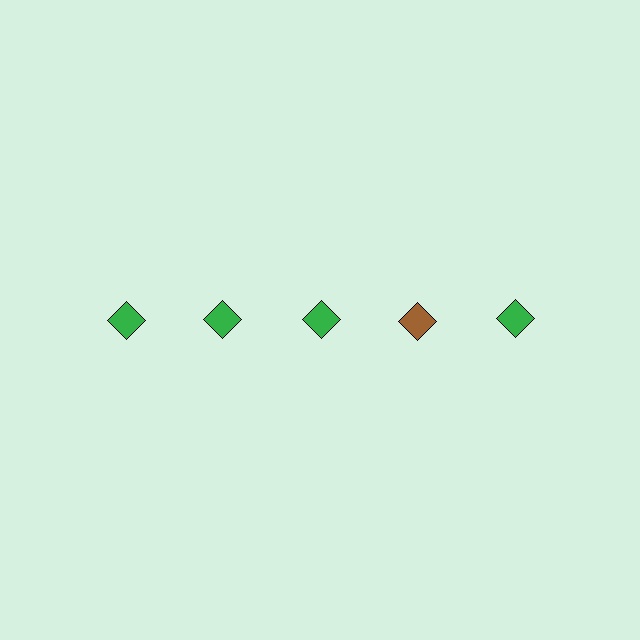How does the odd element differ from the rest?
It has a different color: brown instead of green.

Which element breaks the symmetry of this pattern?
The brown diamond in the top row, second from right column breaks the symmetry. All other shapes are green diamonds.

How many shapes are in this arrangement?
There are 5 shapes arranged in a grid pattern.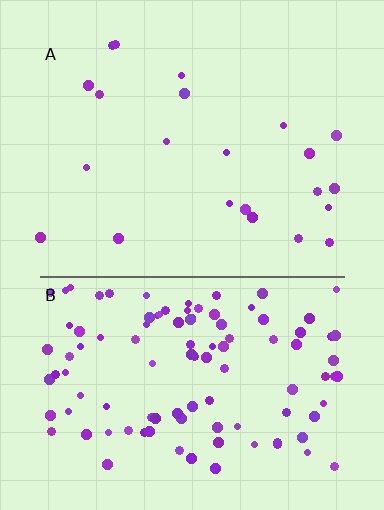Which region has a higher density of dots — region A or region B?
B (the bottom).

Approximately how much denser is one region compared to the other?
Approximately 4.8× — region B over region A.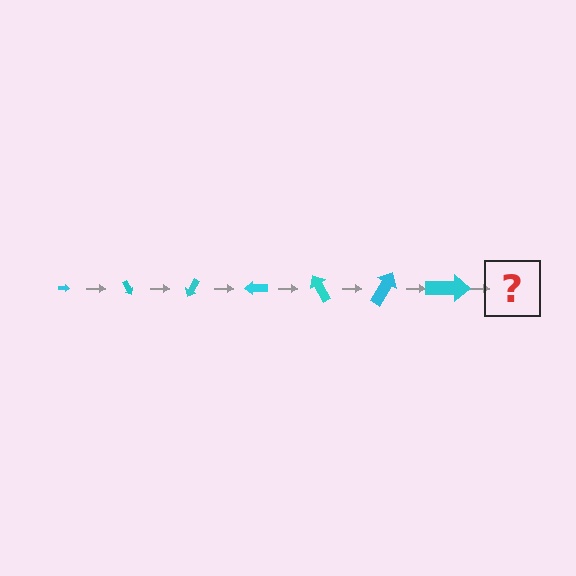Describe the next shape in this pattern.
It should be an arrow, larger than the previous one and rotated 420 degrees from the start.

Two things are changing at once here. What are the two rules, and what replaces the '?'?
The two rules are that the arrow grows larger each step and it rotates 60 degrees each step. The '?' should be an arrow, larger than the previous one and rotated 420 degrees from the start.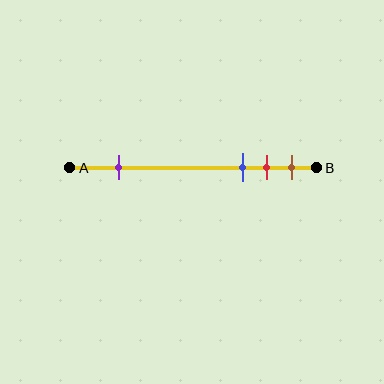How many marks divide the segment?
There are 4 marks dividing the segment.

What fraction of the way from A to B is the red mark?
The red mark is approximately 80% (0.8) of the way from A to B.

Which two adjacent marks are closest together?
The red and brown marks are the closest adjacent pair.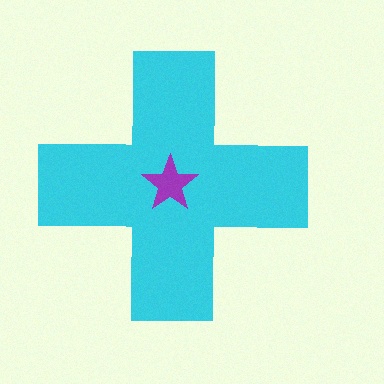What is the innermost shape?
The purple star.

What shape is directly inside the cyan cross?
The purple star.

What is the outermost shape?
The cyan cross.